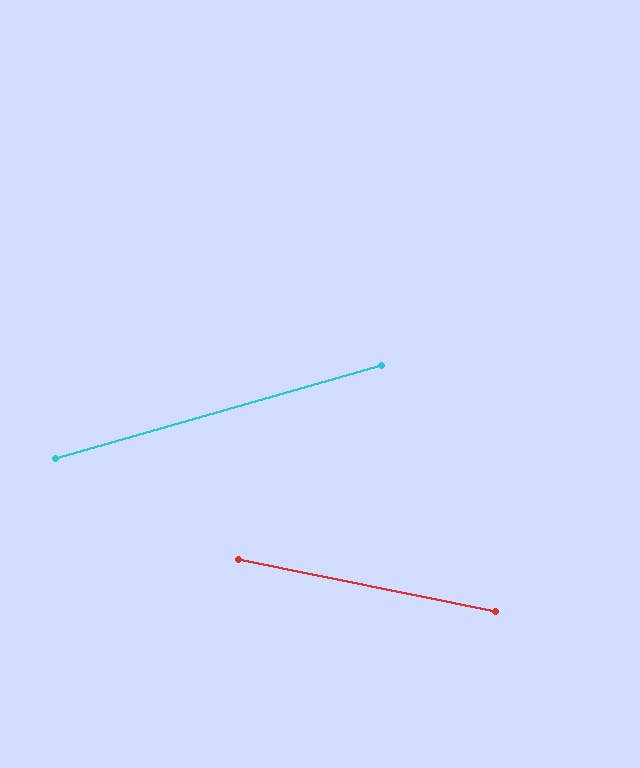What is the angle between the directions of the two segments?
Approximately 27 degrees.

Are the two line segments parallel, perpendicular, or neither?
Neither parallel nor perpendicular — they differ by about 27°.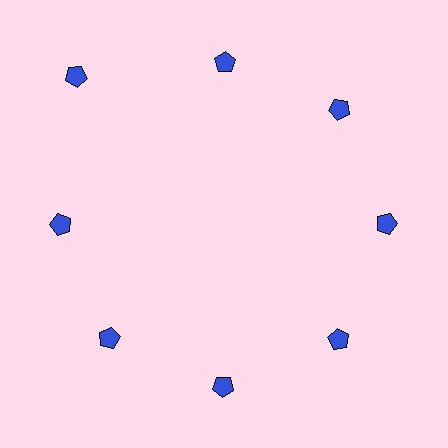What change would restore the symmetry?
The symmetry would be restored by moving it inward, back onto the ring so that all 8 pentagons sit at equal angles and equal distance from the center.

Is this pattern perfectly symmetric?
No. The 8 blue pentagons are arranged in a ring, but one element near the 10 o'clock position is pushed outward from the center, breaking the 8-fold rotational symmetry.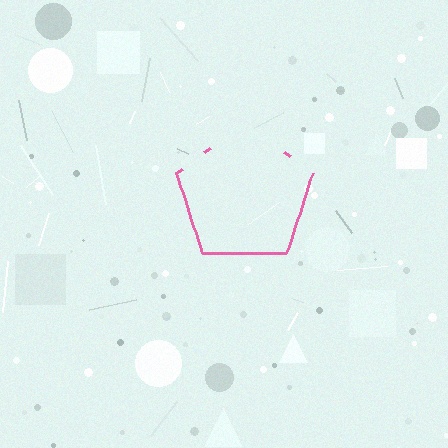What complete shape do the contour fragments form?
The contour fragments form a pentagon.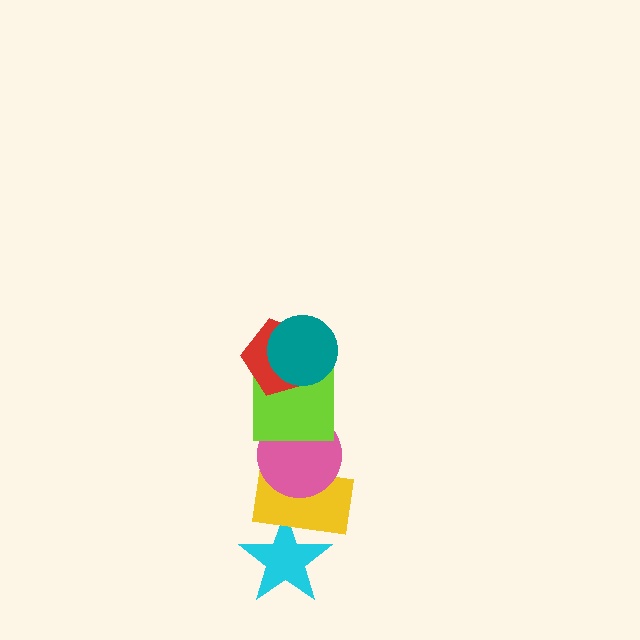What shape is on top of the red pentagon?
The teal circle is on top of the red pentagon.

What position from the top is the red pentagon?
The red pentagon is 2nd from the top.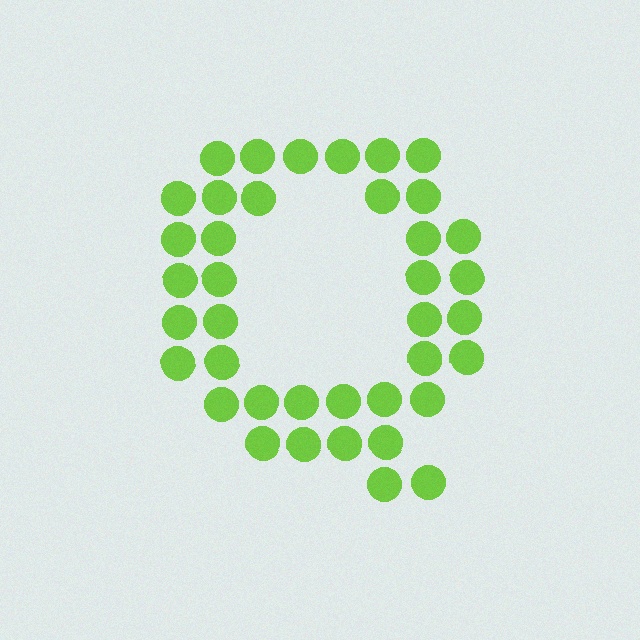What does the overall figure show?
The overall figure shows the letter Q.